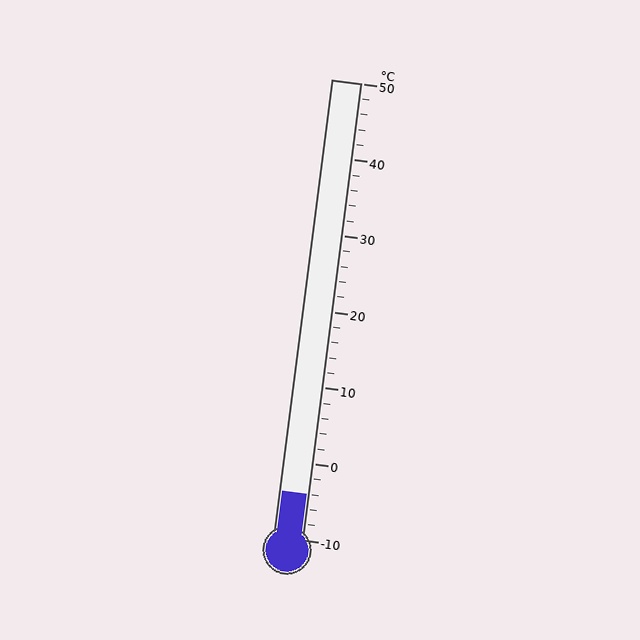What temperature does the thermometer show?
The thermometer shows approximately -4°C.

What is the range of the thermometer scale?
The thermometer scale ranges from -10°C to 50°C.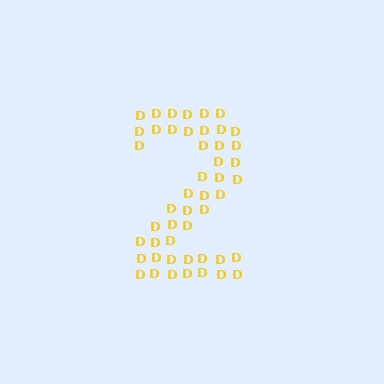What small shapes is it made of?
It is made of small letter D's.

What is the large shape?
The large shape is the digit 2.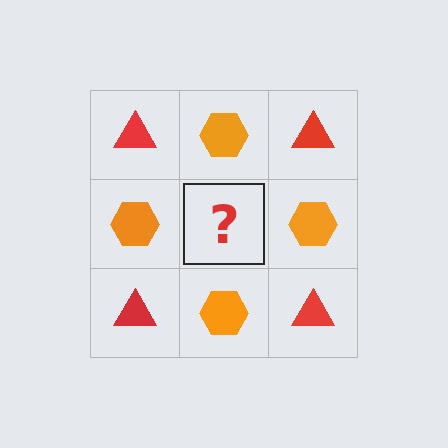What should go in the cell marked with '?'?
The missing cell should contain a red triangle.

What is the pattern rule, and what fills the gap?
The rule is that it alternates red triangle and orange hexagon in a checkerboard pattern. The gap should be filled with a red triangle.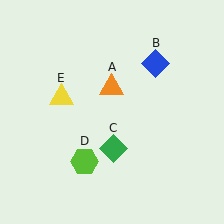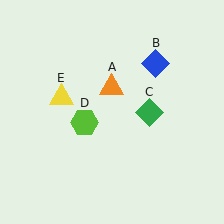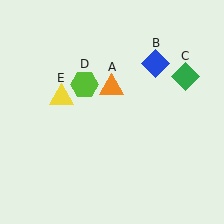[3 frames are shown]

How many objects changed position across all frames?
2 objects changed position: green diamond (object C), lime hexagon (object D).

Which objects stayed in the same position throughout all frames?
Orange triangle (object A) and blue diamond (object B) and yellow triangle (object E) remained stationary.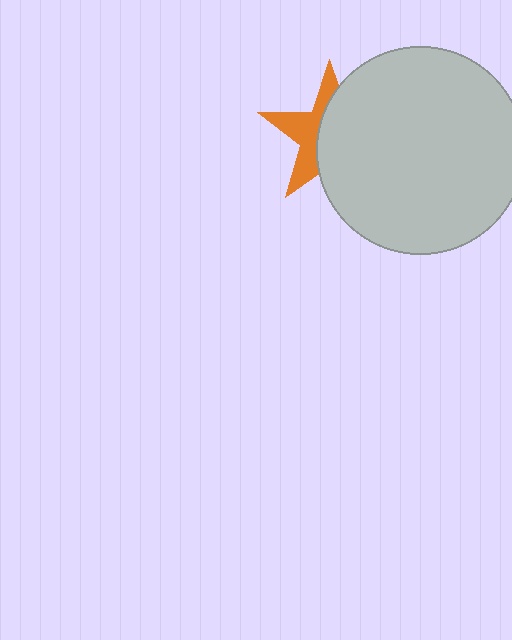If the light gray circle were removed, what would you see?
You would see the complete orange star.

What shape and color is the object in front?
The object in front is a light gray circle.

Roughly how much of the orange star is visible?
A small part of it is visible (roughly 42%).